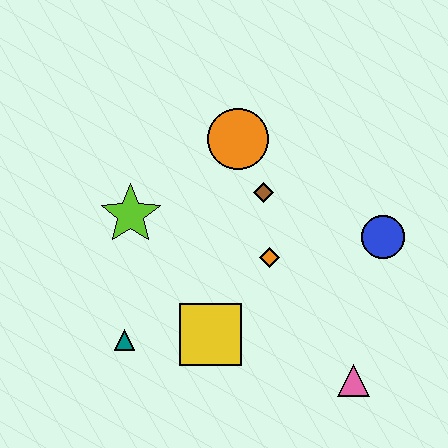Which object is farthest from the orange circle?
The pink triangle is farthest from the orange circle.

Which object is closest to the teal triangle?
The yellow square is closest to the teal triangle.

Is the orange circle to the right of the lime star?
Yes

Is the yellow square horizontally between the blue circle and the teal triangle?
Yes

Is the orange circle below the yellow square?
No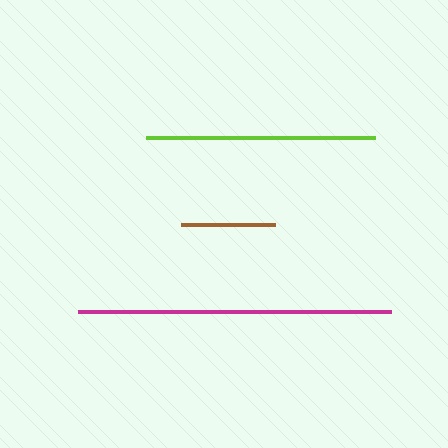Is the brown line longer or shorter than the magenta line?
The magenta line is longer than the brown line.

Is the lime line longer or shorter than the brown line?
The lime line is longer than the brown line.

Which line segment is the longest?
The magenta line is the longest at approximately 313 pixels.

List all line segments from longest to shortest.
From longest to shortest: magenta, lime, brown.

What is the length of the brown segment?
The brown segment is approximately 94 pixels long.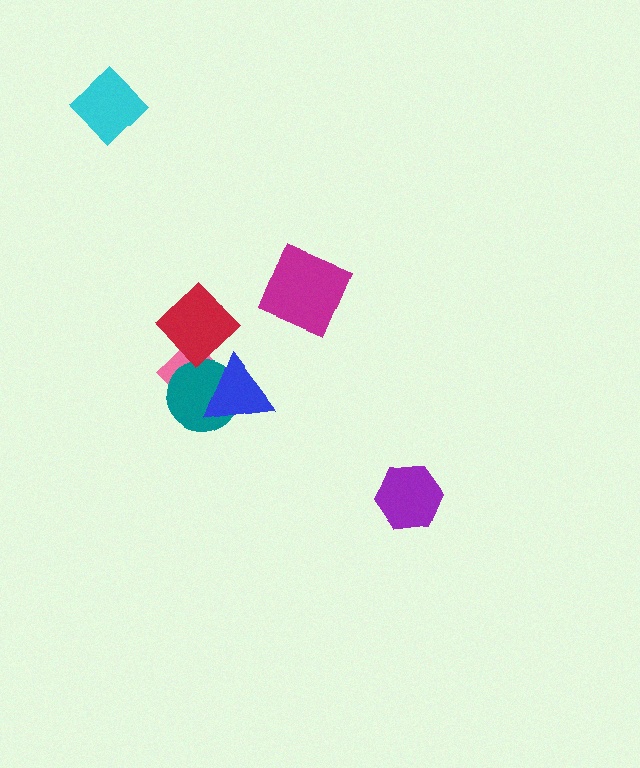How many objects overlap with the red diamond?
1 object overlaps with the red diamond.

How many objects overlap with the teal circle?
2 objects overlap with the teal circle.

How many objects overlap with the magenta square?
0 objects overlap with the magenta square.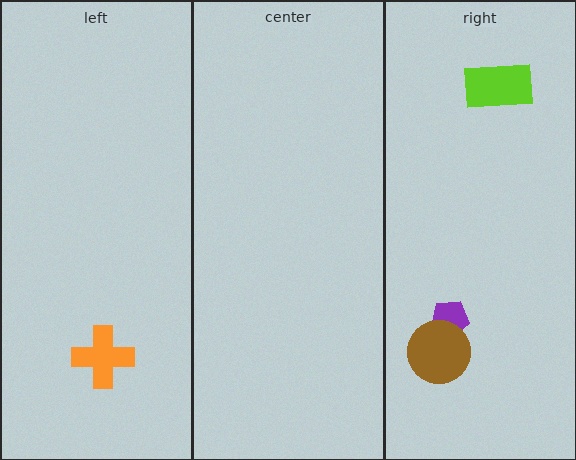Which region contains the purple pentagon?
The right region.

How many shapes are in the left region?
1.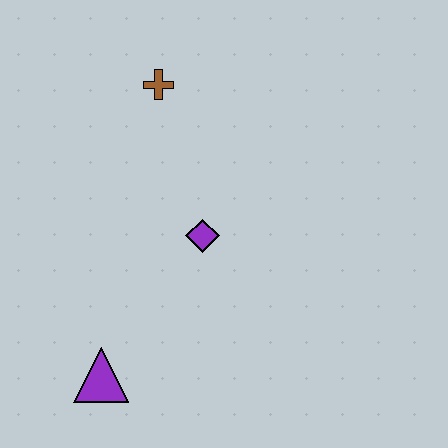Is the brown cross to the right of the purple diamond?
No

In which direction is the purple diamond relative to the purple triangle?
The purple diamond is above the purple triangle.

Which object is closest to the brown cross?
The purple diamond is closest to the brown cross.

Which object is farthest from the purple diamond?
The purple triangle is farthest from the purple diamond.